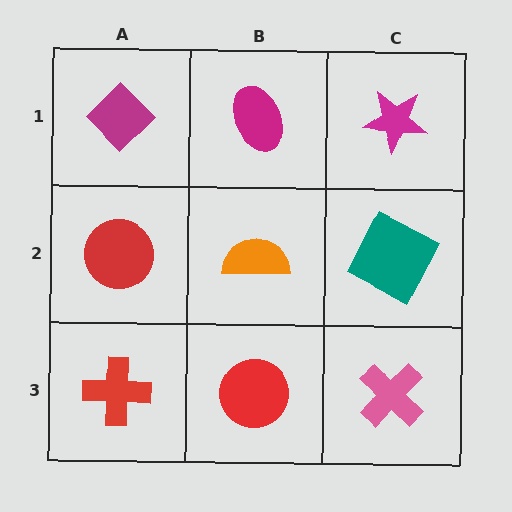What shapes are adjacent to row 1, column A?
A red circle (row 2, column A), a magenta ellipse (row 1, column B).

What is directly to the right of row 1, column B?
A magenta star.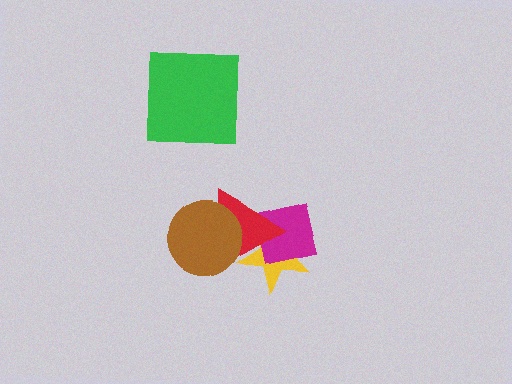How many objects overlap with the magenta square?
2 objects overlap with the magenta square.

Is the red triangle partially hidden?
Yes, it is partially covered by another shape.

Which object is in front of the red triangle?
The brown circle is in front of the red triangle.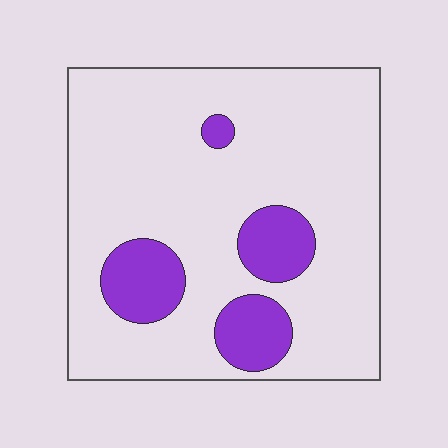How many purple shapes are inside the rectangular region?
4.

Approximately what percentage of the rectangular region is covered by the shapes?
Approximately 15%.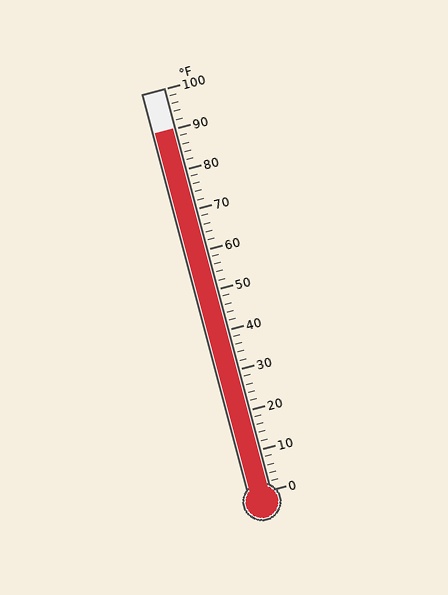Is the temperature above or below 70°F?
The temperature is above 70°F.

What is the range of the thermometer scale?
The thermometer scale ranges from 0°F to 100°F.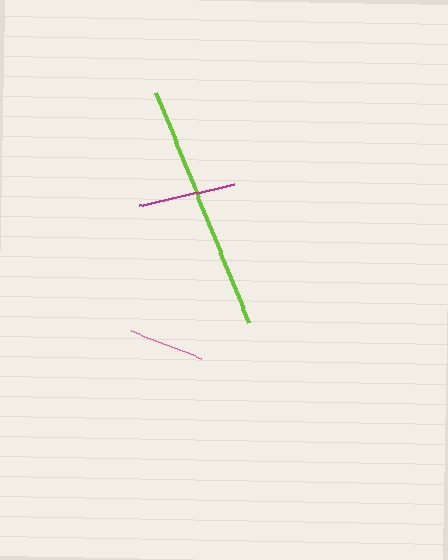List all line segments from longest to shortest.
From longest to shortest: lime, magenta, pink.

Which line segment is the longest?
The lime line is the longest at approximately 249 pixels.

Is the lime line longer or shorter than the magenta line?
The lime line is longer than the magenta line.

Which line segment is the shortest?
The pink line is the shortest at approximately 75 pixels.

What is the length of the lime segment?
The lime segment is approximately 249 pixels long.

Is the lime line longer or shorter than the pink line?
The lime line is longer than the pink line.